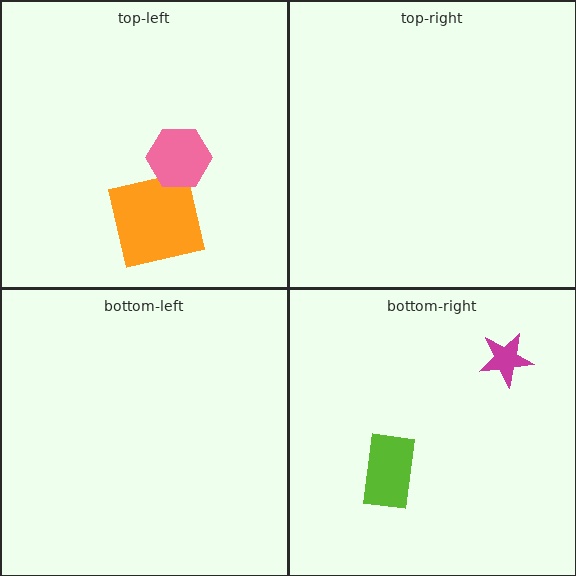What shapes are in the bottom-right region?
The magenta star, the lime rectangle.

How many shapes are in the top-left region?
2.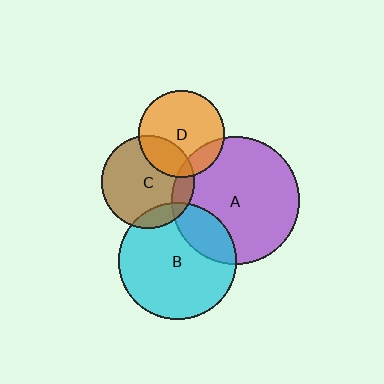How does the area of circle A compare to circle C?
Approximately 1.9 times.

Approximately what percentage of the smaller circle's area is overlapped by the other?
Approximately 20%.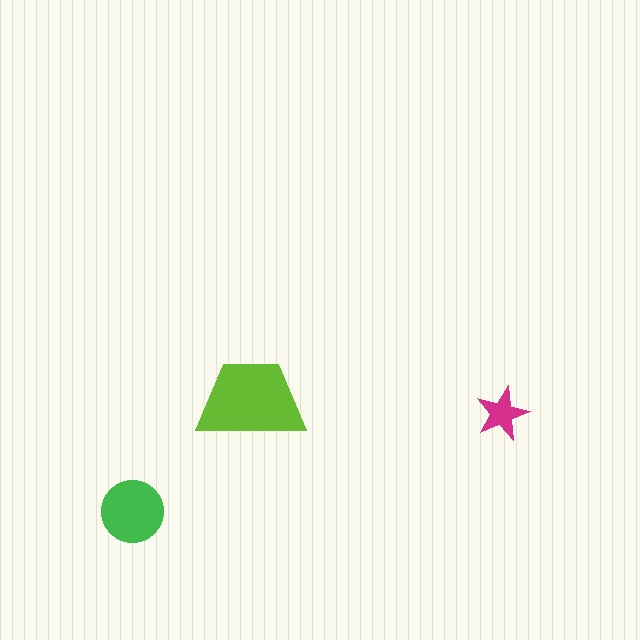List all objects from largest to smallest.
The lime trapezoid, the green circle, the magenta star.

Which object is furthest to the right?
The magenta star is rightmost.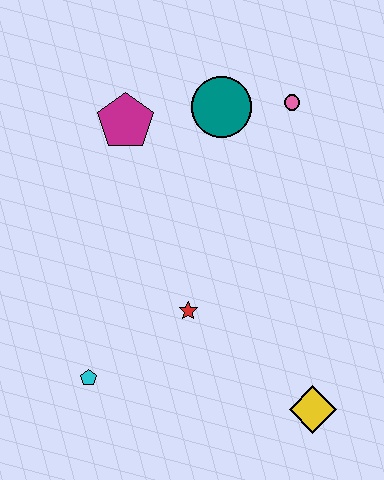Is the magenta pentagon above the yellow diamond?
Yes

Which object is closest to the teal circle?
The pink circle is closest to the teal circle.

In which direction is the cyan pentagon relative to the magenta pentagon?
The cyan pentagon is below the magenta pentagon.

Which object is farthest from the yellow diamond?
The magenta pentagon is farthest from the yellow diamond.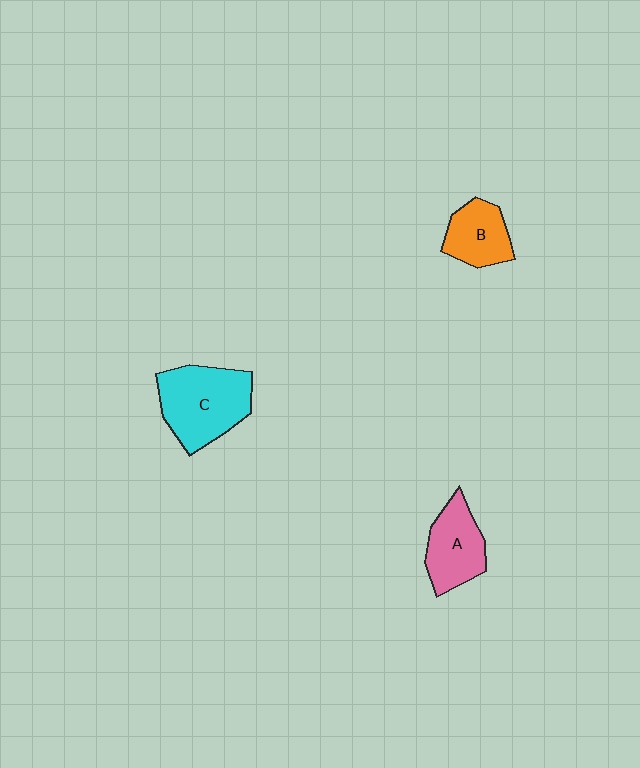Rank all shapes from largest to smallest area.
From largest to smallest: C (cyan), A (pink), B (orange).